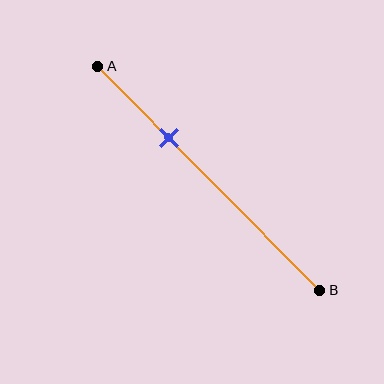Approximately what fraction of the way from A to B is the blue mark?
The blue mark is approximately 30% of the way from A to B.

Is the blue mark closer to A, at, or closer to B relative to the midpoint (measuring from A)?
The blue mark is closer to point A than the midpoint of segment AB.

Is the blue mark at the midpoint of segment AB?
No, the mark is at about 30% from A, not at the 50% midpoint.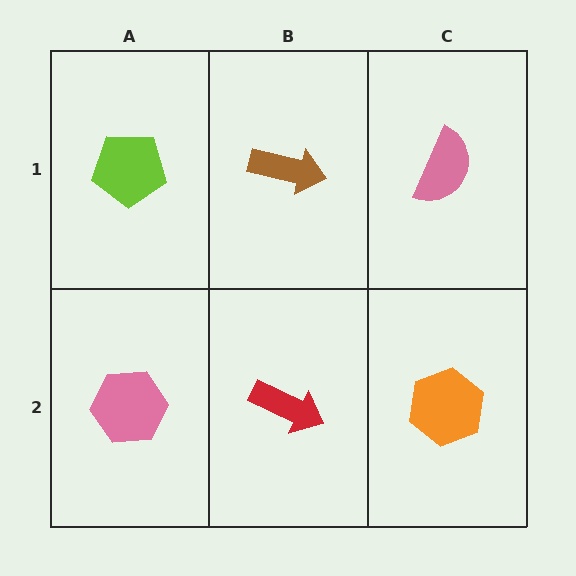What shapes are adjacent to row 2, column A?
A lime pentagon (row 1, column A), a red arrow (row 2, column B).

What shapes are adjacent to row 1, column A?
A pink hexagon (row 2, column A), a brown arrow (row 1, column B).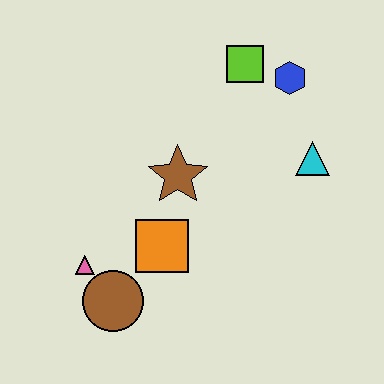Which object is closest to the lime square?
The blue hexagon is closest to the lime square.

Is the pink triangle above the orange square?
No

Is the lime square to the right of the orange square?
Yes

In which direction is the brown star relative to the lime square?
The brown star is below the lime square.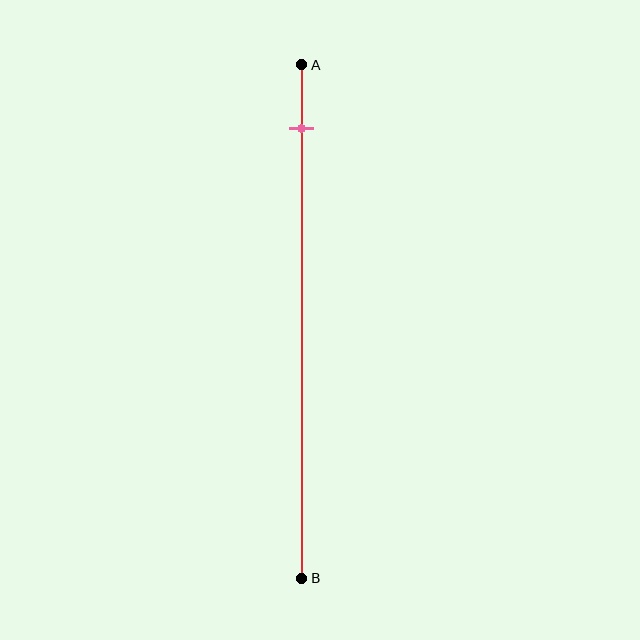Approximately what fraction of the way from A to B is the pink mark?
The pink mark is approximately 10% of the way from A to B.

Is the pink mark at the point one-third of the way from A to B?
No, the mark is at about 10% from A, not at the 33% one-third point.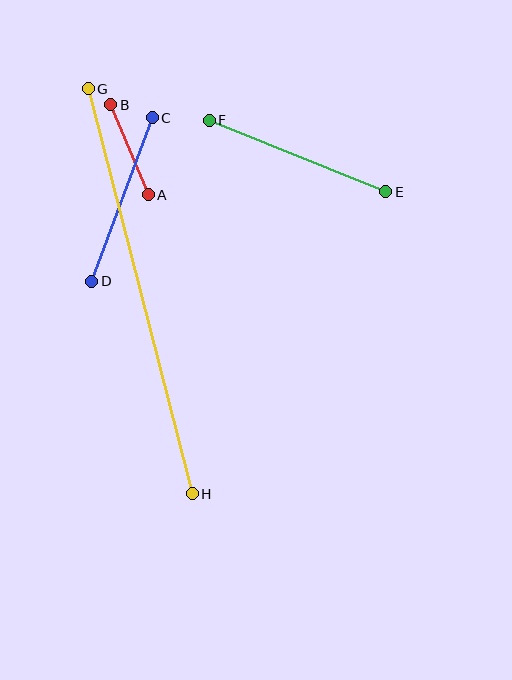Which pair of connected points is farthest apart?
Points G and H are farthest apart.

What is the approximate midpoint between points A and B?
The midpoint is at approximately (129, 150) pixels.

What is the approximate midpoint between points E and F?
The midpoint is at approximately (297, 156) pixels.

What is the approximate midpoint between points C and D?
The midpoint is at approximately (122, 199) pixels.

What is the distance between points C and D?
The distance is approximately 174 pixels.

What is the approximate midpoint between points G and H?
The midpoint is at approximately (140, 291) pixels.